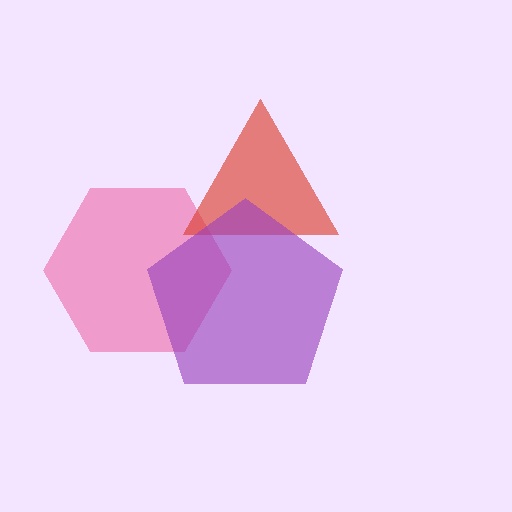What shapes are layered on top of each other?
The layered shapes are: a pink hexagon, a red triangle, a purple pentagon.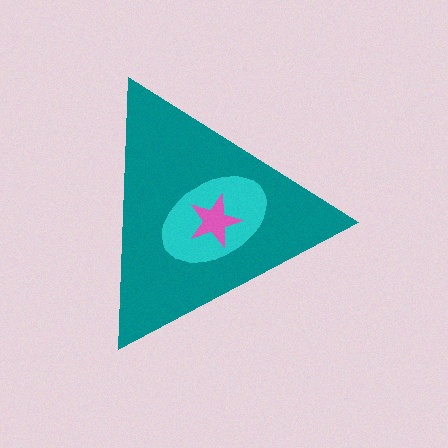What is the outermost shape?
The teal triangle.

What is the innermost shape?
The pink star.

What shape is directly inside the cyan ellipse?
The pink star.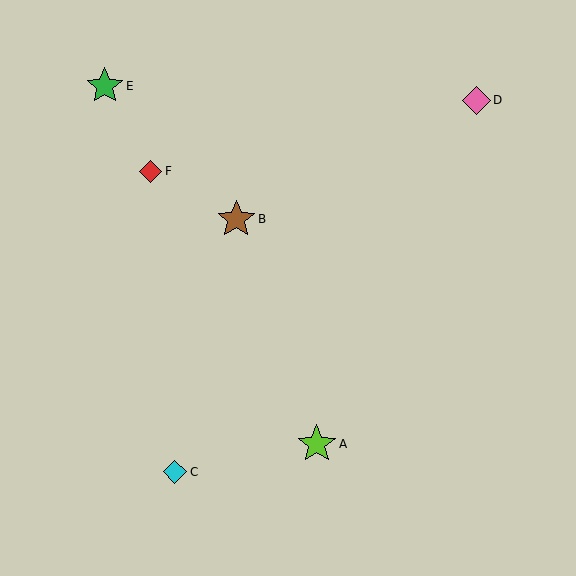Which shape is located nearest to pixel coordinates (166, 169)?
The red diamond (labeled F) at (151, 171) is nearest to that location.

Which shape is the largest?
The lime star (labeled A) is the largest.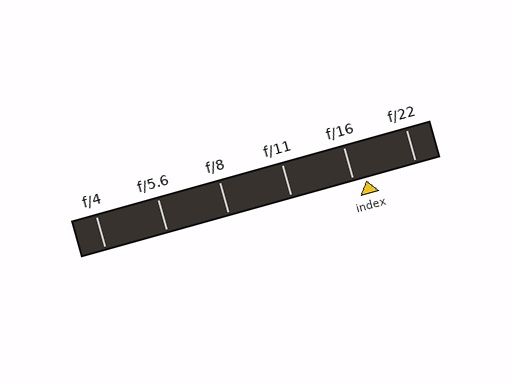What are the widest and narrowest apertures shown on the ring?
The widest aperture shown is f/4 and the narrowest is f/22.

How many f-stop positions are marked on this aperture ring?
There are 6 f-stop positions marked.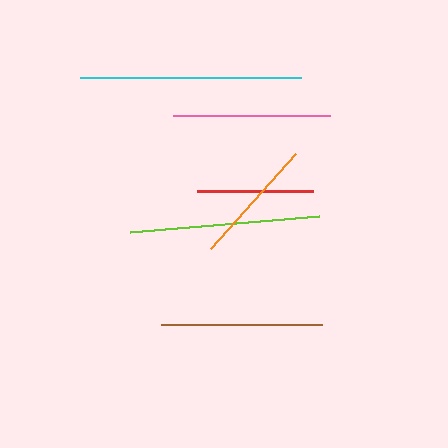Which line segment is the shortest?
The red line is the shortest at approximately 116 pixels.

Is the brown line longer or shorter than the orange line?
The brown line is longer than the orange line.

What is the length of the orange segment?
The orange segment is approximately 128 pixels long.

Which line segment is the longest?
The cyan line is the longest at approximately 221 pixels.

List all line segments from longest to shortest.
From longest to shortest: cyan, lime, brown, pink, orange, red.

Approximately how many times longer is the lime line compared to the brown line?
The lime line is approximately 1.2 times the length of the brown line.